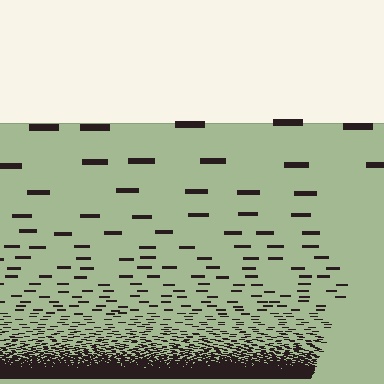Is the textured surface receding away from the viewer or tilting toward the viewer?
The surface appears to tilt toward the viewer. Texture elements get larger and sparser toward the top.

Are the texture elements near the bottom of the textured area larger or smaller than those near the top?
Smaller. The gradient is inverted — elements near the bottom are smaller and denser.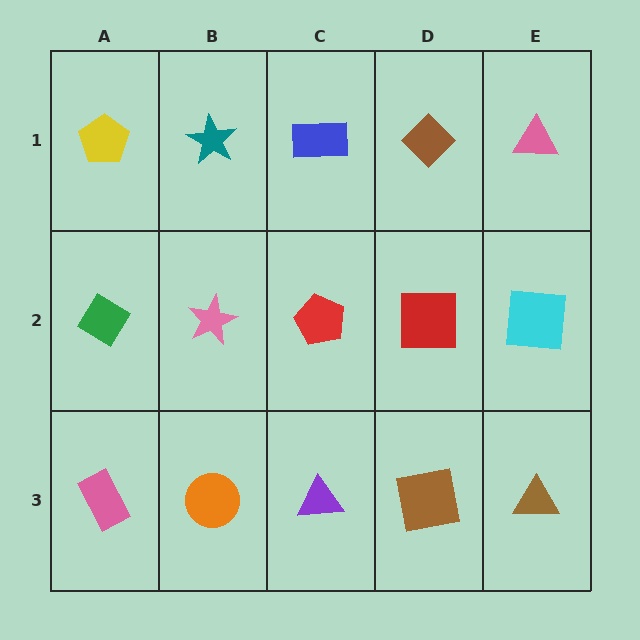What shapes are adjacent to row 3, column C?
A red pentagon (row 2, column C), an orange circle (row 3, column B), a brown square (row 3, column D).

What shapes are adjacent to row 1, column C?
A red pentagon (row 2, column C), a teal star (row 1, column B), a brown diamond (row 1, column D).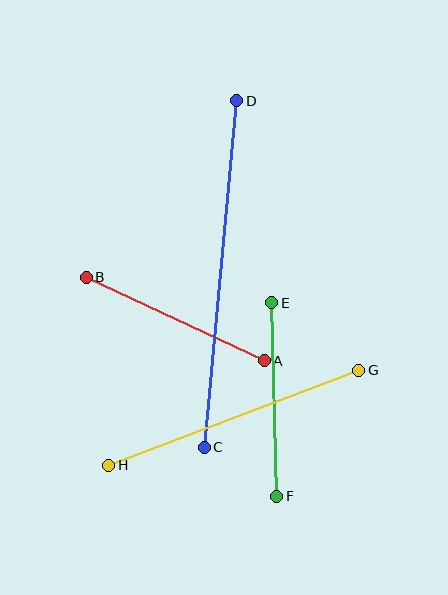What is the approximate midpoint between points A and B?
The midpoint is at approximately (175, 319) pixels.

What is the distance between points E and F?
The distance is approximately 193 pixels.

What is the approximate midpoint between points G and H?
The midpoint is at approximately (234, 418) pixels.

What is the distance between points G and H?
The distance is approximately 267 pixels.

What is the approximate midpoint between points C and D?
The midpoint is at approximately (220, 274) pixels.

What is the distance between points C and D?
The distance is approximately 348 pixels.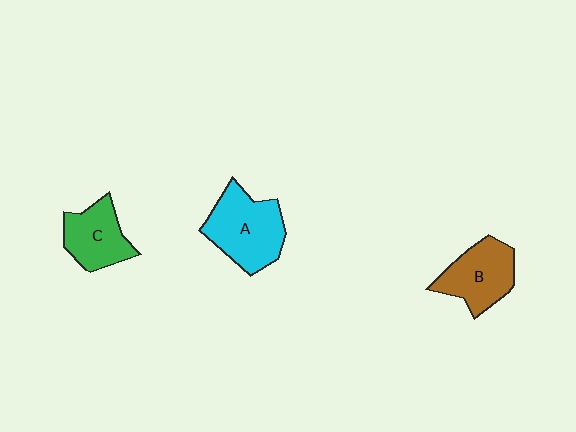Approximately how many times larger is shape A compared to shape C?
Approximately 1.4 times.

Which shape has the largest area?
Shape A (cyan).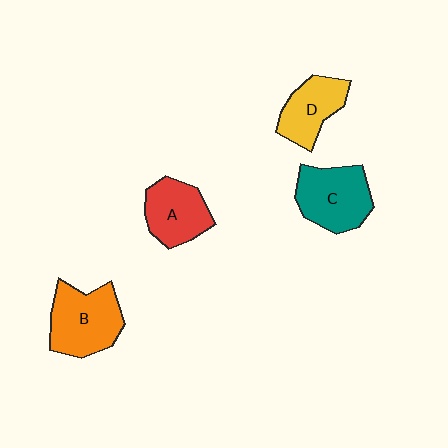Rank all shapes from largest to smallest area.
From largest to smallest: B (orange), C (teal), A (red), D (yellow).